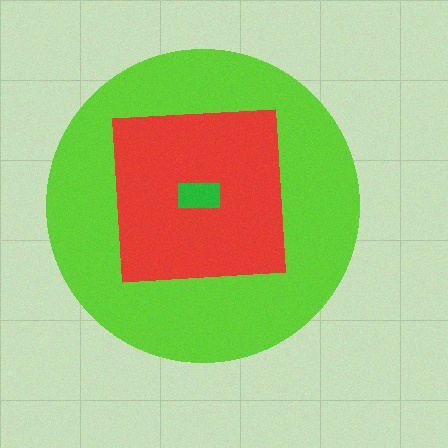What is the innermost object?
The green rectangle.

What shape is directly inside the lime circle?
The red square.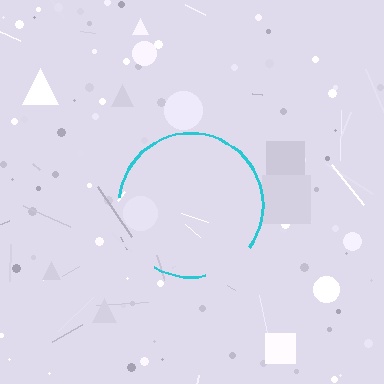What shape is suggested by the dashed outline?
The dashed outline suggests a circle.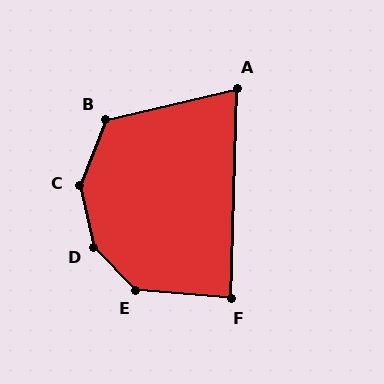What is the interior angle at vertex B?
Approximately 125 degrees (obtuse).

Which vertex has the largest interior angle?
D, at approximately 148 degrees.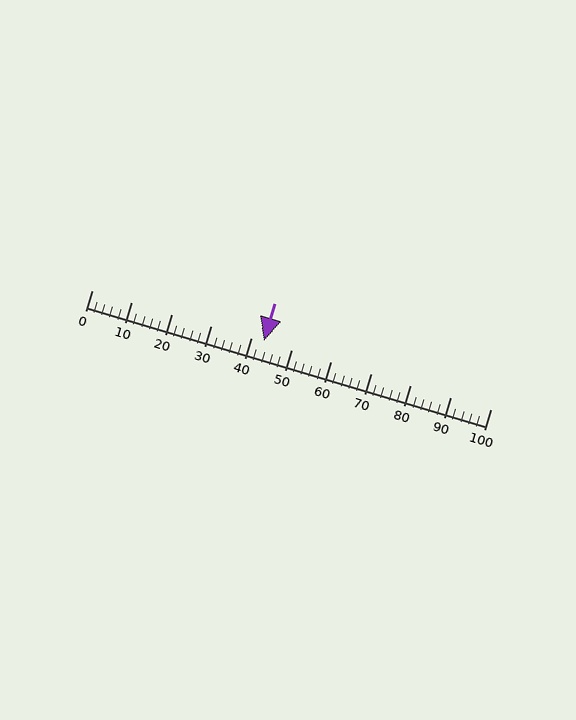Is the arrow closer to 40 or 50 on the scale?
The arrow is closer to 40.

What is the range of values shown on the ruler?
The ruler shows values from 0 to 100.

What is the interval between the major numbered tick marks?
The major tick marks are spaced 10 units apart.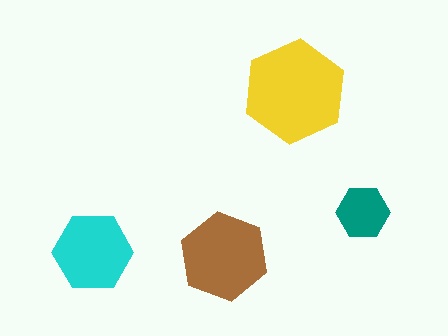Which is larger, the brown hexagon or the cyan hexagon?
The brown one.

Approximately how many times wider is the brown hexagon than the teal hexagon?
About 1.5 times wider.